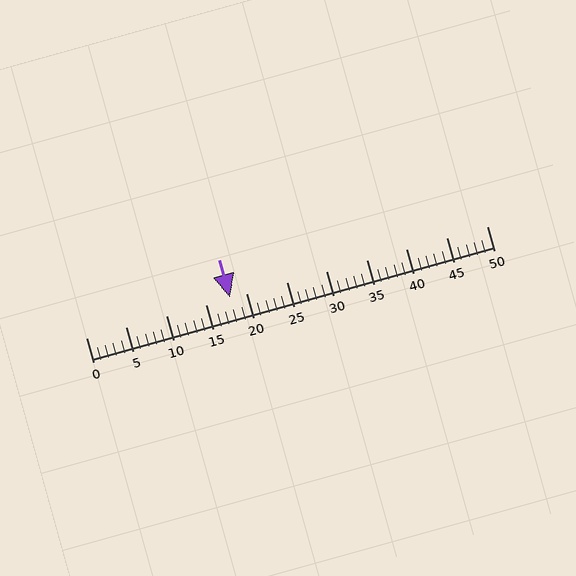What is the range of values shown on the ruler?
The ruler shows values from 0 to 50.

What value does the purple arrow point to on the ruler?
The purple arrow points to approximately 18.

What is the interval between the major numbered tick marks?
The major tick marks are spaced 5 units apart.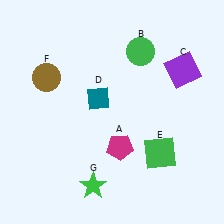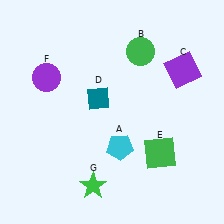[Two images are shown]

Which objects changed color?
A changed from magenta to cyan. F changed from brown to purple.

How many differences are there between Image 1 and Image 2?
There are 2 differences between the two images.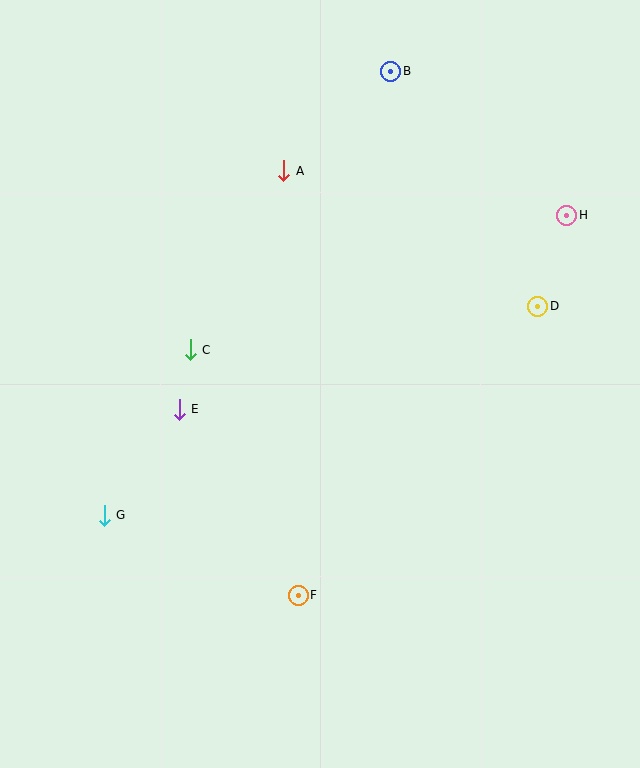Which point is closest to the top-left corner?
Point A is closest to the top-left corner.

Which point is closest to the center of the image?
Point C at (190, 350) is closest to the center.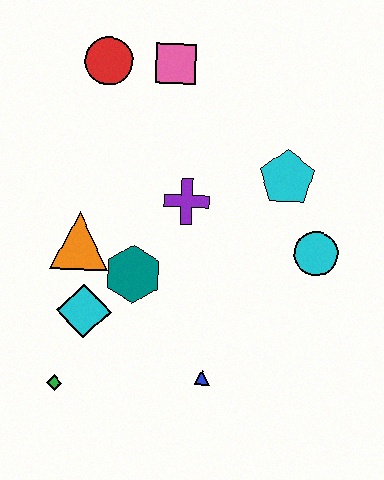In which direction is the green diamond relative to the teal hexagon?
The green diamond is below the teal hexagon.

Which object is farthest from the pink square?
The green diamond is farthest from the pink square.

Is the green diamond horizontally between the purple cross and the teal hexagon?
No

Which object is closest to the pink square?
The red circle is closest to the pink square.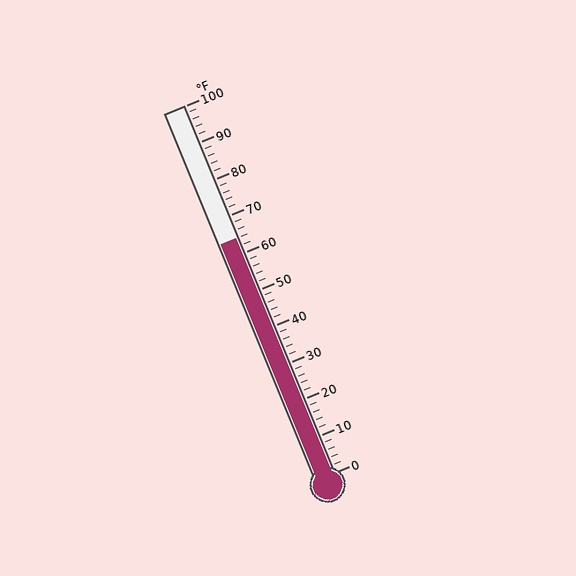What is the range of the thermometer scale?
The thermometer scale ranges from 0°F to 100°F.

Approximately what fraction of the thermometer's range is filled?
The thermometer is filled to approximately 65% of its range.